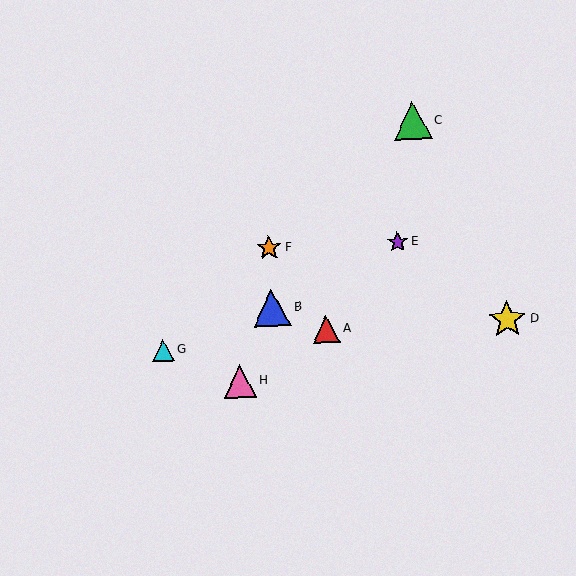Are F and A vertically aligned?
No, F is at x≈269 and A is at x≈326.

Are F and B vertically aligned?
Yes, both are at x≈269.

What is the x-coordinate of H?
Object H is at x≈240.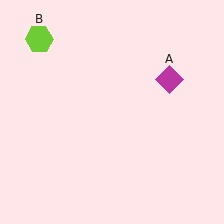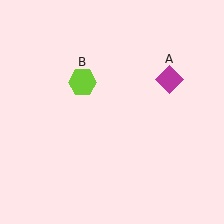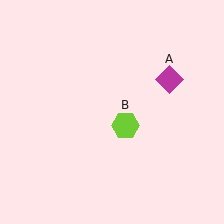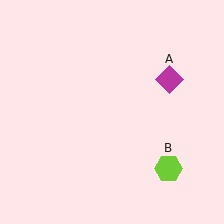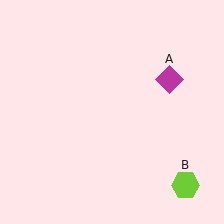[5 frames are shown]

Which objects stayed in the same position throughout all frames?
Magenta diamond (object A) remained stationary.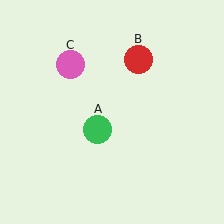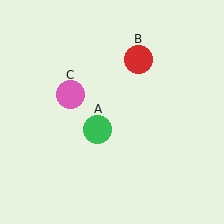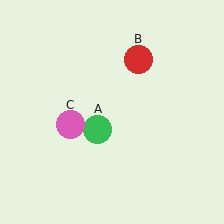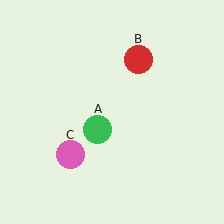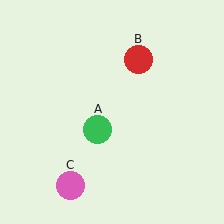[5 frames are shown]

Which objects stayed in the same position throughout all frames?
Green circle (object A) and red circle (object B) remained stationary.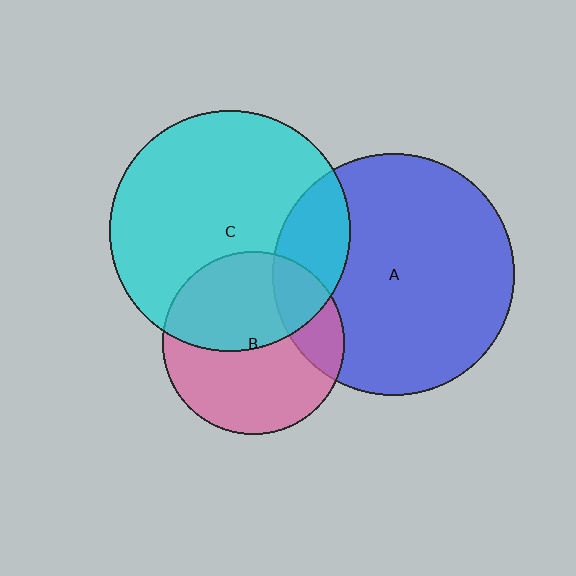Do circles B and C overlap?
Yes.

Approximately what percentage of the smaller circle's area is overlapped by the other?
Approximately 45%.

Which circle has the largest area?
Circle A (blue).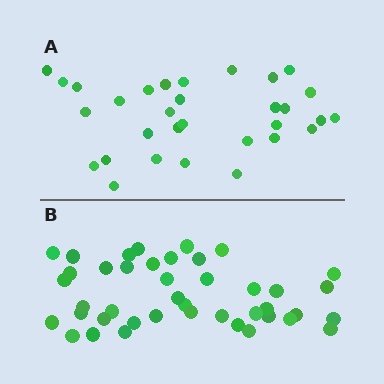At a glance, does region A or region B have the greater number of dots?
Region B (the bottom region) has more dots.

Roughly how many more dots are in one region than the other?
Region B has roughly 12 or so more dots than region A.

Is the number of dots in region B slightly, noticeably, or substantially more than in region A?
Region B has noticeably more, but not dramatically so. The ratio is roughly 1.4 to 1.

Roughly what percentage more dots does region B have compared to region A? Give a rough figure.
About 35% more.